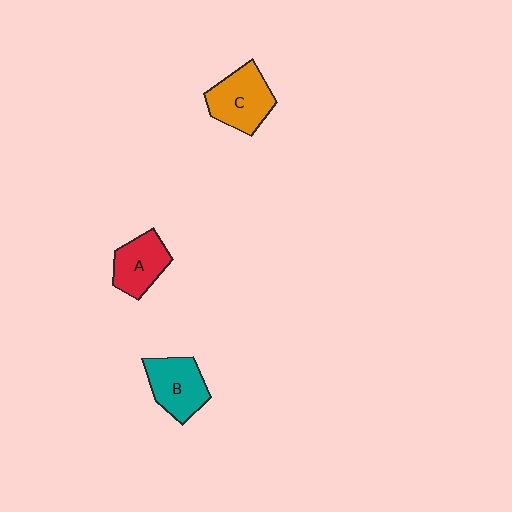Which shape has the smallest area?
Shape A (red).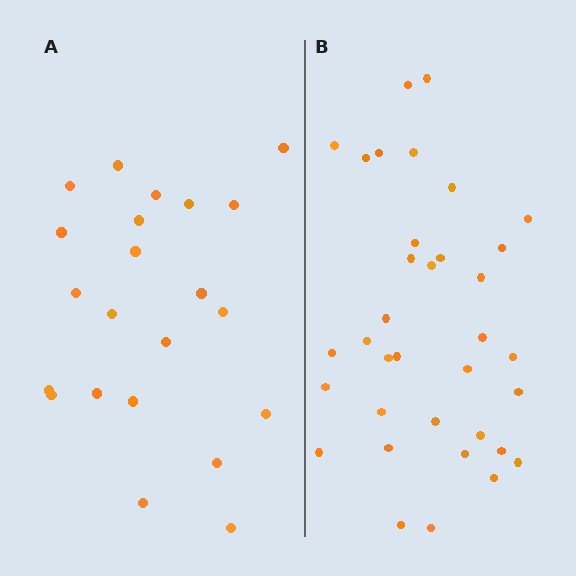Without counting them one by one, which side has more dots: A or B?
Region B (the right region) has more dots.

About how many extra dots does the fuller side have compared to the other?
Region B has approximately 15 more dots than region A.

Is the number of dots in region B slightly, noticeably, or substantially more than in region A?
Region B has substantially more. The ratio is roughly 1.6 to 1.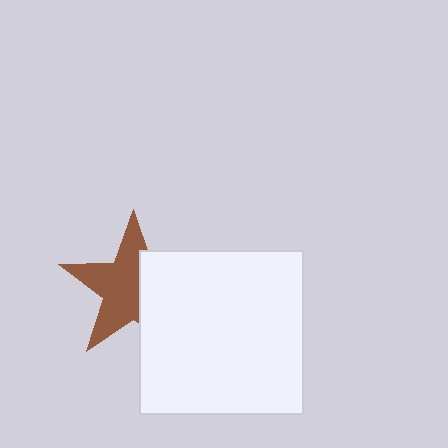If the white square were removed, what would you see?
You would see the complete brown star.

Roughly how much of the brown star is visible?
About half of it is visible (roughly 60%).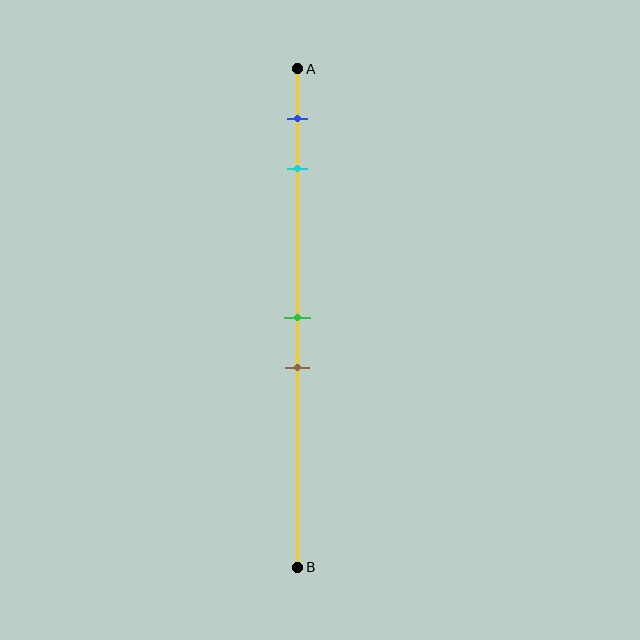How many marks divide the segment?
There are 4 marks dividing the segment.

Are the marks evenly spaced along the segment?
No, the marks are not evenly spaced.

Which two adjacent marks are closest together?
The green and brown marks are the closest adjacent pair.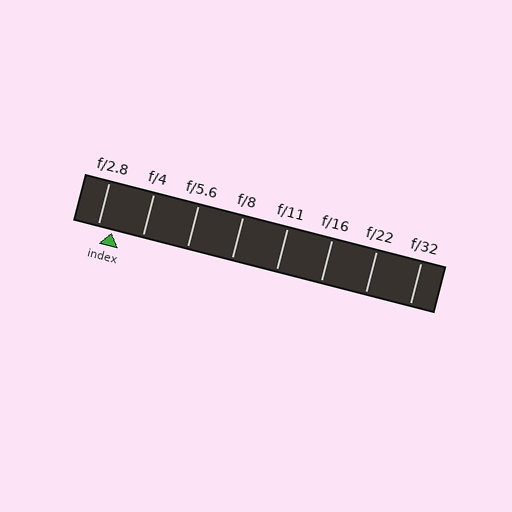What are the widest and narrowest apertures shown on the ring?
The widest aperture shown is f/2.8 and the narrowest is f/32.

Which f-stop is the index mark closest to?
The index mark is closest to f/2.8.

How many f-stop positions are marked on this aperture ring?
There are 8 f-stop positions marked.